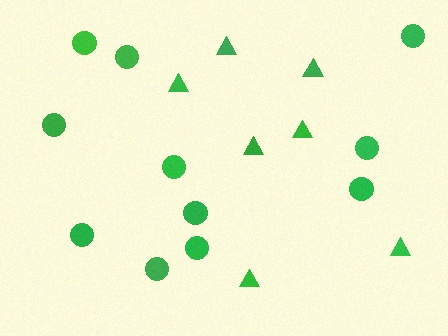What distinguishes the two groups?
There are 2 groups: one group of circles (11) and one group of triangles (7).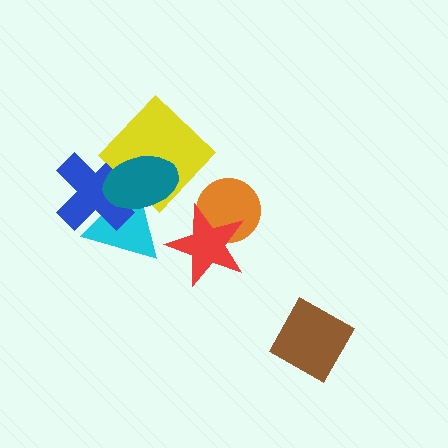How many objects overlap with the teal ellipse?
3 objects overlap with the teal ellipse.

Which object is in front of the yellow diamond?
The teal ellipse is in front of the yellow diamond.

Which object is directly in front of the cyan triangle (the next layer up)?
The blue cross is directly in front of the cyan triangle.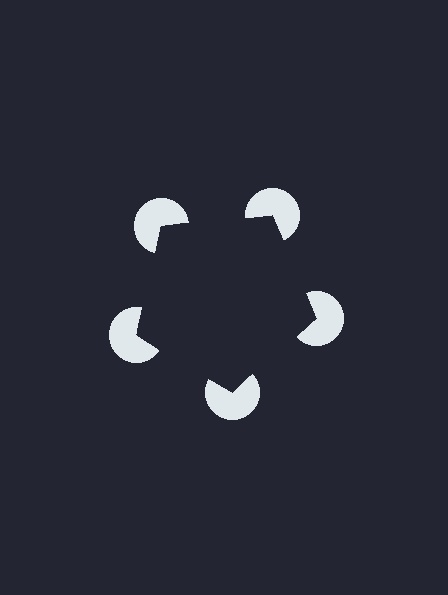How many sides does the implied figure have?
5 sides.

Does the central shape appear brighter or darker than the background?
It typically appears slightly darker than the background, even though no actual brightness change is drawn.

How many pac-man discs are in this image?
There are 5 — one at each vertex of the illusory pentagon.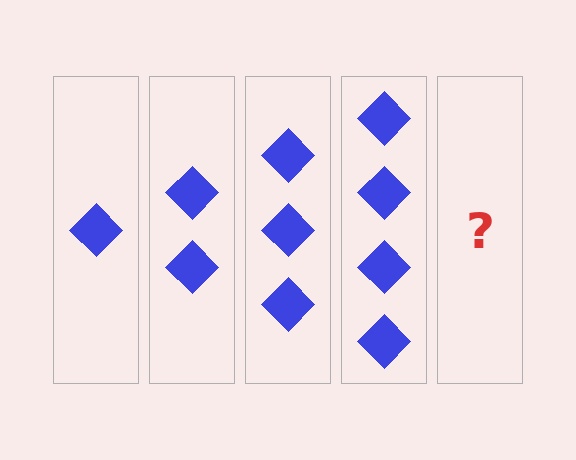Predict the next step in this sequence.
The next step is 5 diamonds.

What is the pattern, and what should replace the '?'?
The pattern is that each step adds one more diamond. The '?' should be 5 diamonds.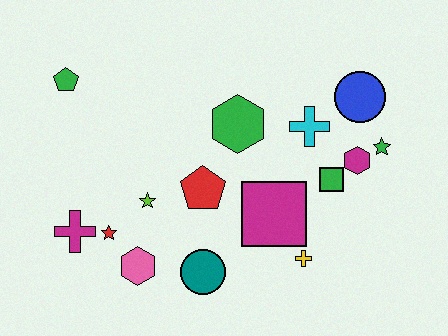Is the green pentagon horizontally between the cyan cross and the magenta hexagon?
No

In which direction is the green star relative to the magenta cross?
The green star is to the right of the magenta cross.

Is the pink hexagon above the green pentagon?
No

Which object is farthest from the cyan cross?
The magenta cross is farthest from the cyan cross.